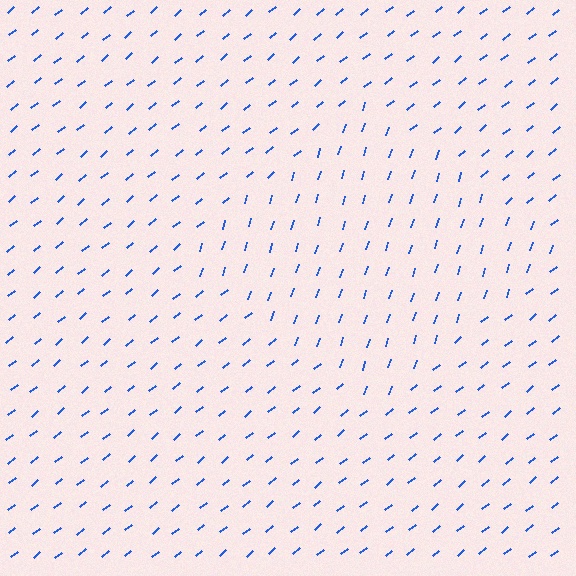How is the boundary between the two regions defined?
The boundary is defined purely by a change in line orientation (approximately 32 degrees difference). All lines are the same color and thickness.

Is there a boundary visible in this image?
Yes, there is a texture boundary formed by a change in line orientation.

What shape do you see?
I see a diamond.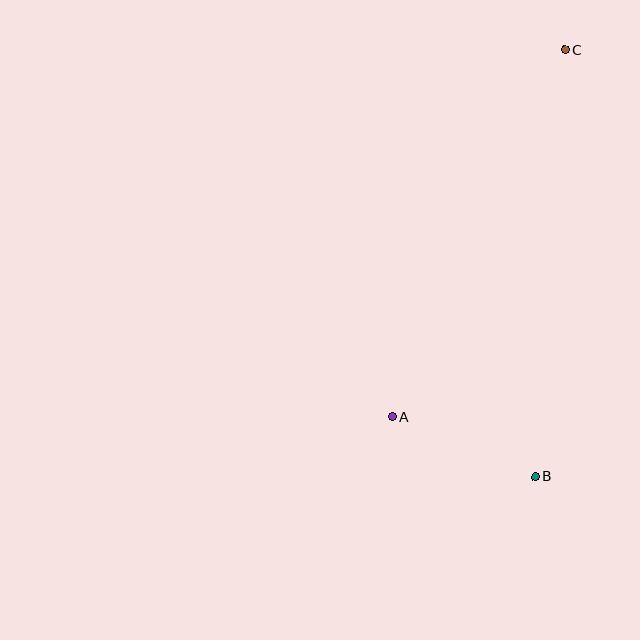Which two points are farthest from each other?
Points B and C are farthest from each other.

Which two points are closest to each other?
Points A and B are closest to each other.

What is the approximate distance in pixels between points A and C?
The distance between A and C is approximately 406 pixels.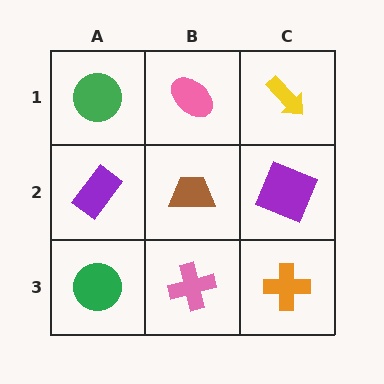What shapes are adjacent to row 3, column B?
A brown trapezoid (row 2, column B), a green circle (row 3, column A), an orange cross (row 3, column C).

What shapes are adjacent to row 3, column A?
A purple rectangle (row 2, column A), a pink cross (row 3, column B).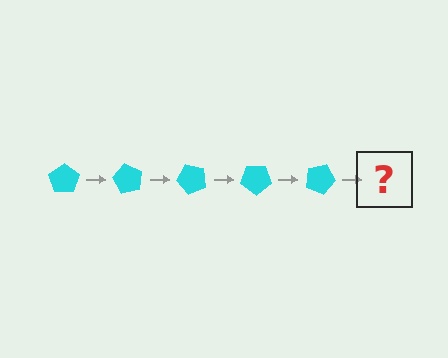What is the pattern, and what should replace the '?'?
The pattern is that the pentagon rotates 60 degrees each step. The '?' should be a cyan pentagon rotated 300 degrees.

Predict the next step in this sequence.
The next step is a cyan pentagon rotated 300 degrees.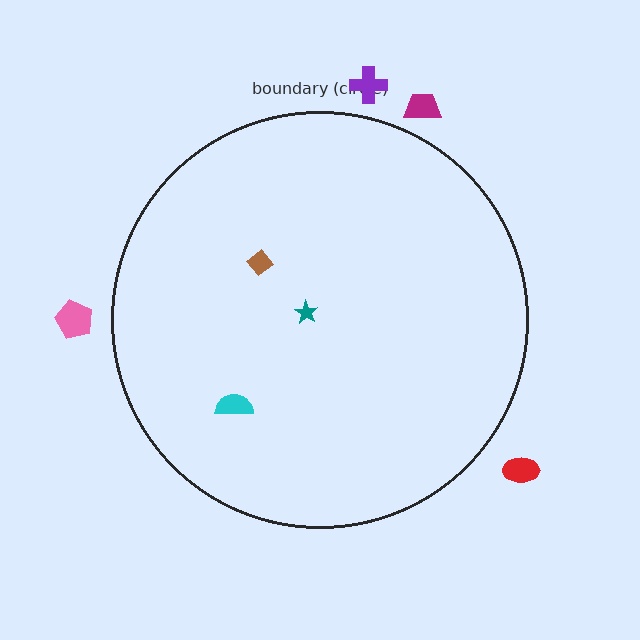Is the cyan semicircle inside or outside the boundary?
Inside.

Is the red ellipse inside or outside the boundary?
Outside.